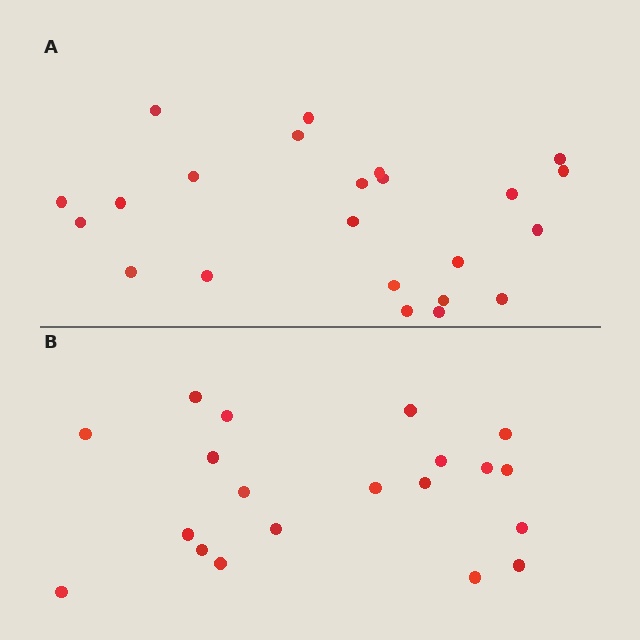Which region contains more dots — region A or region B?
Region A (the top region) has more dots.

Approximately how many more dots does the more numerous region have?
Region A has just a few more — roughly 2 or 3 more dots than region B.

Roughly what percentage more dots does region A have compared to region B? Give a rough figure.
About 15% more.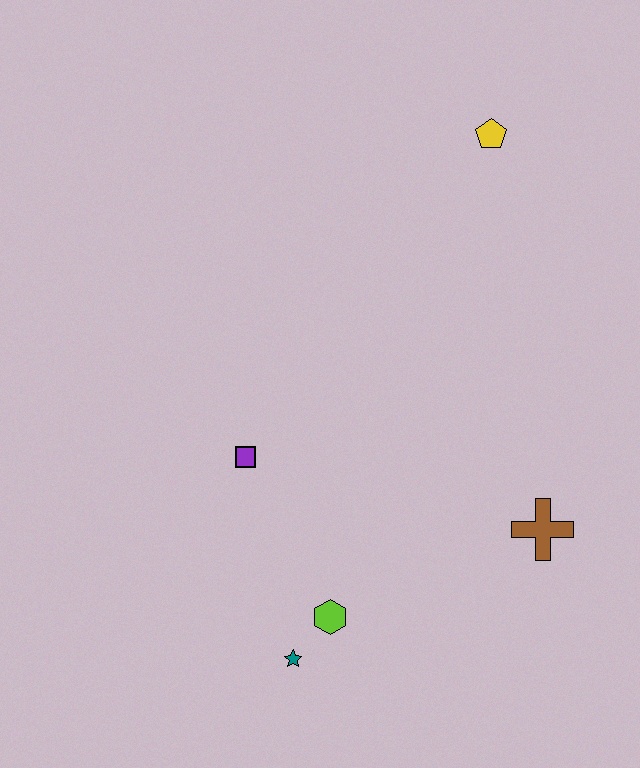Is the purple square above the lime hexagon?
Yes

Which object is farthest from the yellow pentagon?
The teal star is farthest from the yellow pentagon.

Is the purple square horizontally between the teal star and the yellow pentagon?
No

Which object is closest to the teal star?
The lime hexagon is closest to the teal star.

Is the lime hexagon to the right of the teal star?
Yes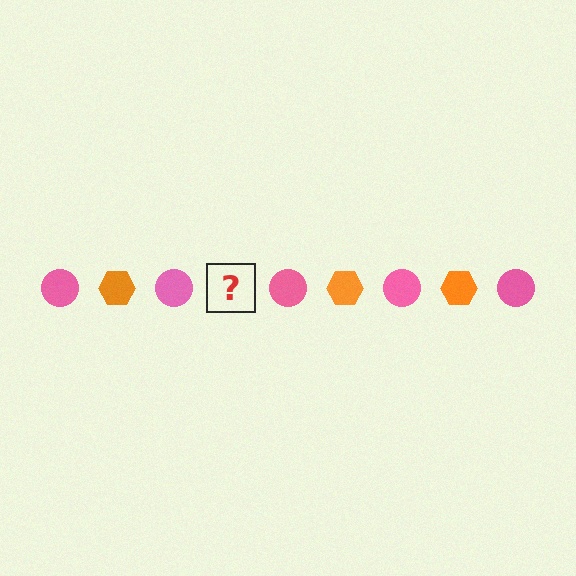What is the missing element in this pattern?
The missing element is an orange hexagon.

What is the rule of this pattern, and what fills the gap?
The rule is that the pattern alternates between pink circle and orange hexagon. The gap should be filled with an orange hexagon.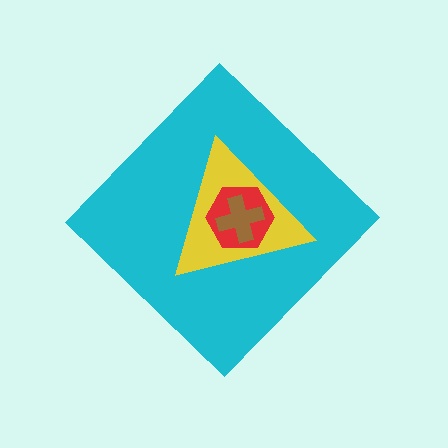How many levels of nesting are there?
4.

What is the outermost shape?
The cyan diamond.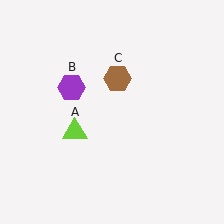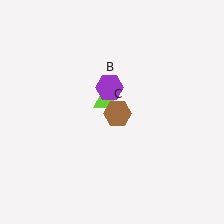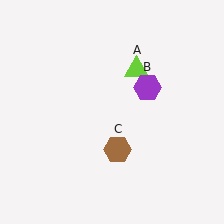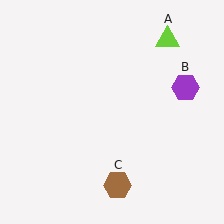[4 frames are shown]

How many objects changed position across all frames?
3 objects changed position: lime triangle (object A), purple hexagon (object B), brown hexagon (object C).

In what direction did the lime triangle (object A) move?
The lime triangle (object A) moved up and to the right.